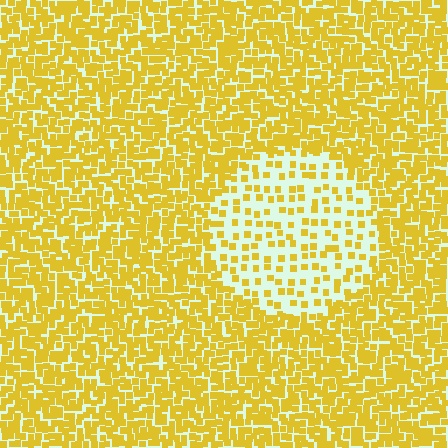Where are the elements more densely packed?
The elements are more densely packed outside the circle boundary.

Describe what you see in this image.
The image contains small yellow elements arranged at two different densities. A circle-shaped region is visible where the elements are less densely packed than the surrounding area.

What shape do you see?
I see a circle.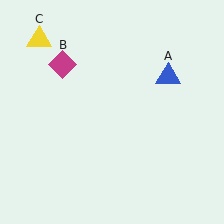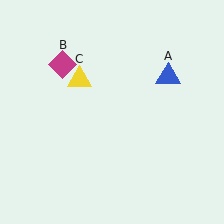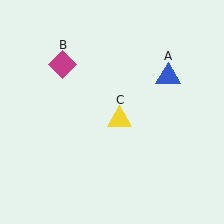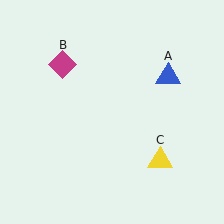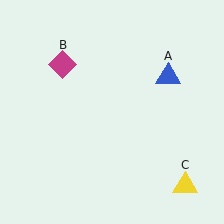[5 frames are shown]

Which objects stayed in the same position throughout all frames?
Blue triangle (object A) and magenta diamond (object B) remained stationary.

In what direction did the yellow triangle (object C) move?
The yellow triangle (object C) moved down and to the right.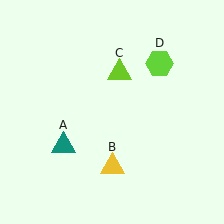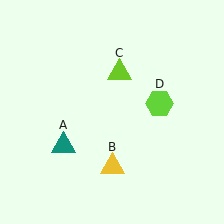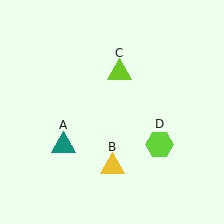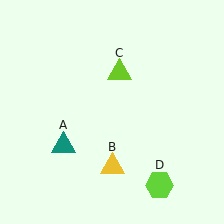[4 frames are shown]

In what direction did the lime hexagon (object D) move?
The lime hexagon (object D) moved down.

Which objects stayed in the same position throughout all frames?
Teal triangle (object A) and yellow triangle (object B) and lime triangle (object C) remained stationary.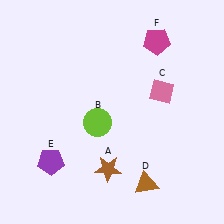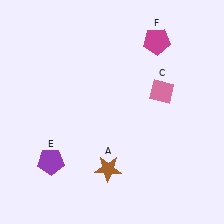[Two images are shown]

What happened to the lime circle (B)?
The lime circle (B) was removed in Image 2. It was in the bottom-left area of Image 1.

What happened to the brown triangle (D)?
The brown triangle (D) was removed in Image 2. It was in the bottom-right area of Image 1.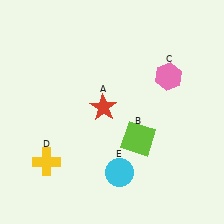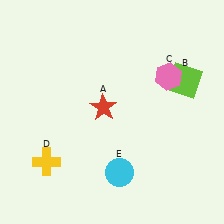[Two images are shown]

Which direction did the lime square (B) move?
The lime square (B) moved up.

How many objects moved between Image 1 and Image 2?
1 object moved between the two images.